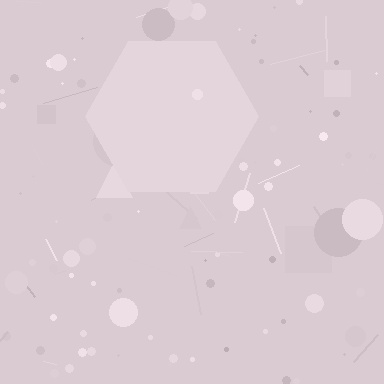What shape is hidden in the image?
A hexagon is hidden in the image.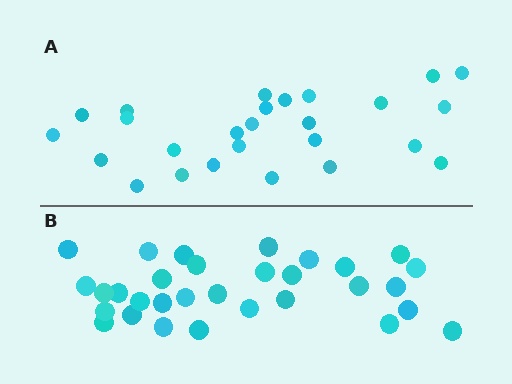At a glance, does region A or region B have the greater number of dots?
Region B (the bottom region) has more dots.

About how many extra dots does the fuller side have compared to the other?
Region B has about 5 more dots than region A.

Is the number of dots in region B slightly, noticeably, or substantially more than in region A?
Region B has only slightly more — the two regions are fairly close. The ratio is roughly 1.2 to 1.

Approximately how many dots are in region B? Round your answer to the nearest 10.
About 30 dots. (The exact count is 31, which rounds to 30.)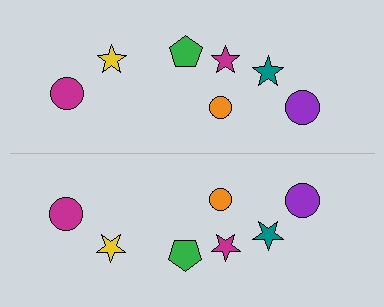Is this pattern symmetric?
Yes, this pattern has bilateral (reflection) symmetry.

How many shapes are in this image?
There are 14 shapes in this image.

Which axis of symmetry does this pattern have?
The pattern has a horizontal axis of symmetry running through the center of the image.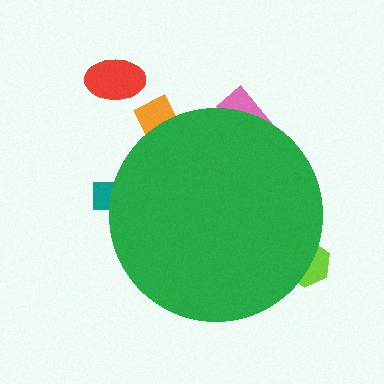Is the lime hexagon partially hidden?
Yes, the lime hexagon is partially hidden behind the green circle.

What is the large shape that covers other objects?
A green circle.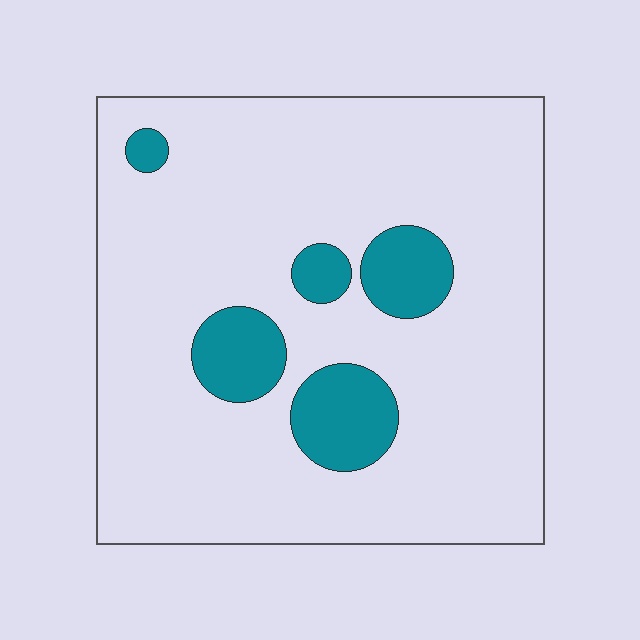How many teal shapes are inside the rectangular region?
5.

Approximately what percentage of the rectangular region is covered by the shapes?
Approximately 15%.